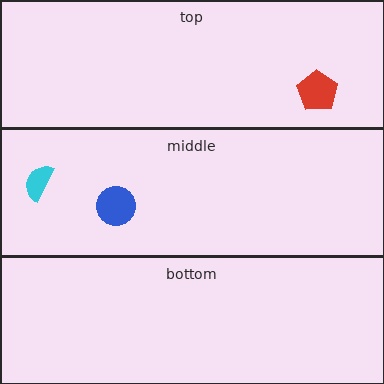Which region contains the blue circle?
The middle region.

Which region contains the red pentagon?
The top region.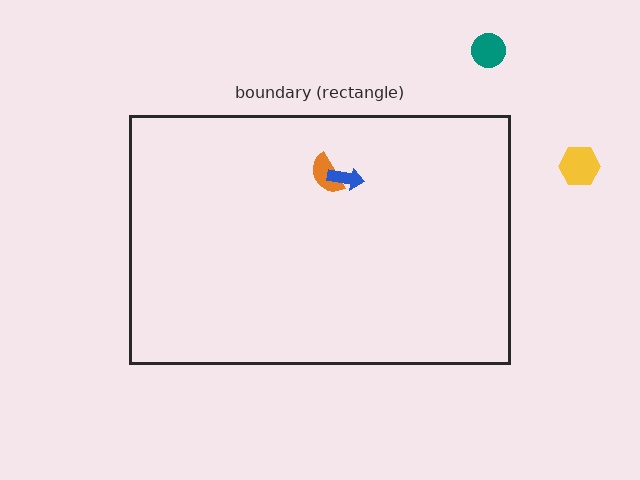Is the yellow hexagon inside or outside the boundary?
Outside.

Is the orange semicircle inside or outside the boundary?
Inside.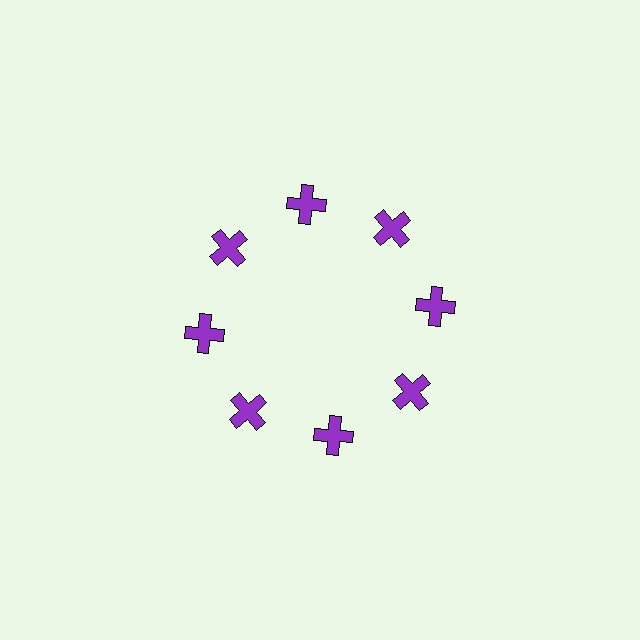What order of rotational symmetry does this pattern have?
This pattern has 8-fold rotational symmetry.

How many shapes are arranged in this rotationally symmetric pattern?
There are 8 shapes, arranged in 8 groups of 1.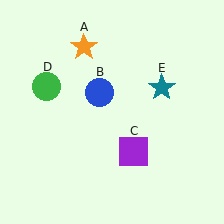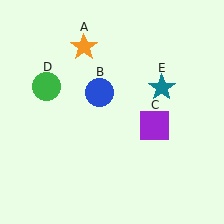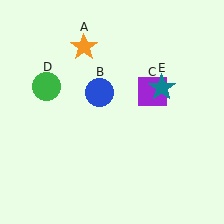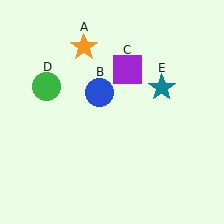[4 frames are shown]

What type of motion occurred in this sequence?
The purple square (object C) rotated counterclockwise around the center of the scene.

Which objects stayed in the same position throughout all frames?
Orange star (object A) and blue circle (object B) and green circle (object D) and teal star (object E) remained stationary.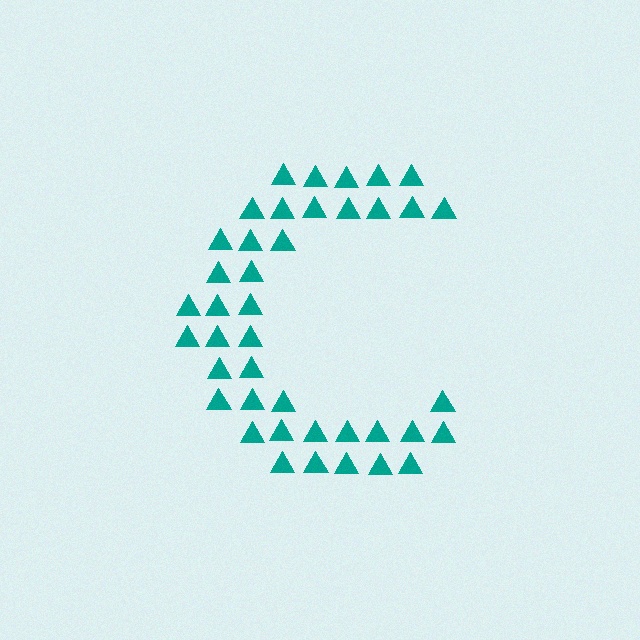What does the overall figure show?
The overall figure shows the letter C.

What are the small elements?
The small elements are triangles.